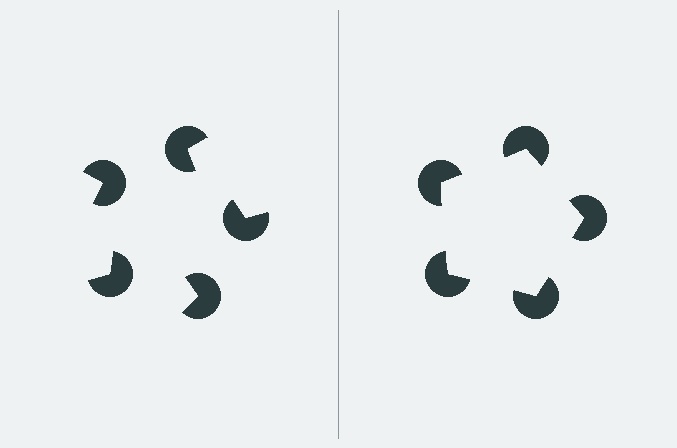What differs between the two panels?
The pac-man discs are positioned identically on both sides; only the wedge orientations differ. On the right they align to a pentagon; on the left they are misaligned.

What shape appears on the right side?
An illusory pentagon.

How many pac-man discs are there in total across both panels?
10 — 5 on each side.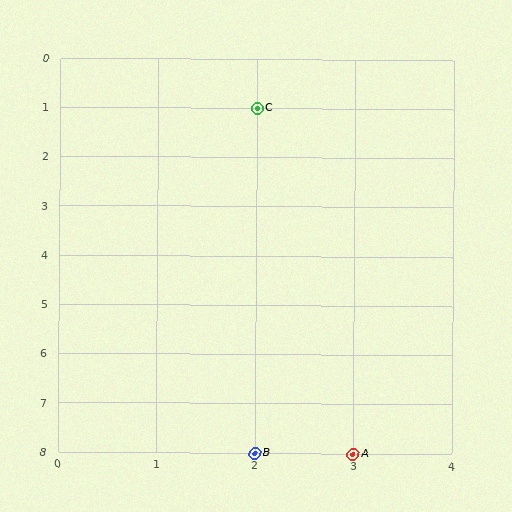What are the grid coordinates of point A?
Point A is at grid coordinates (3, 8).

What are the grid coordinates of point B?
Point B is at grid coordinates (2, 8).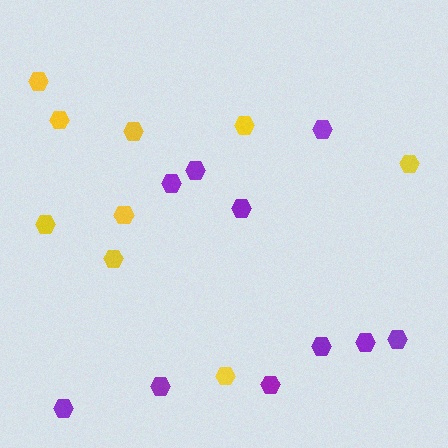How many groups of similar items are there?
There are 2 groups: one group of purple hexagons (10) and one group of yellow hexagons (9).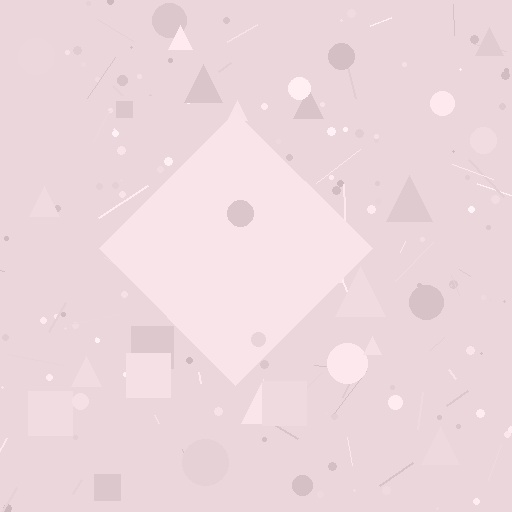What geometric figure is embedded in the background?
A diamond is embedded in the background.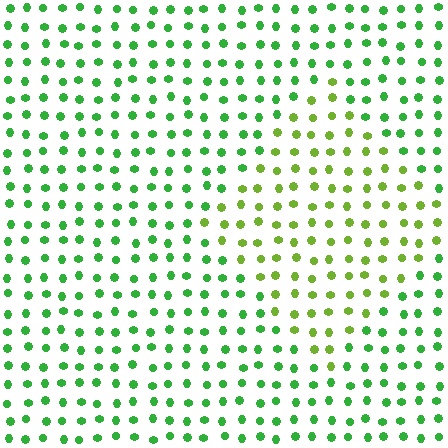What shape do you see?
I see a diamond.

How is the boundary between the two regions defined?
The boundary is defined purely by a slight shift in hue (about 35 degrees). Spacing, size, and orientation are identical on both sides.